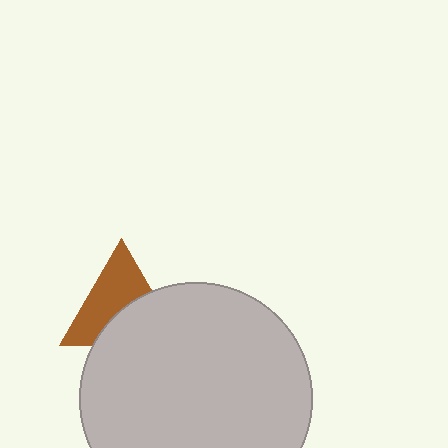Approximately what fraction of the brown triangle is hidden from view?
Roughly 43% of the brown triangle is hidden behind the light gray circle.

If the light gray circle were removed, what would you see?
You would see the complete brown triangle.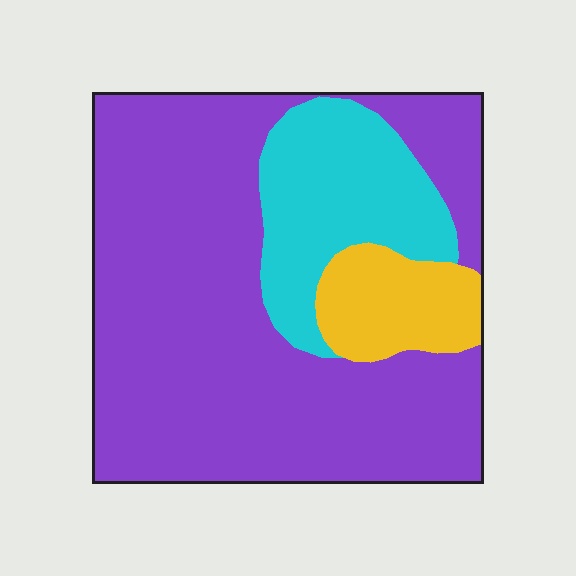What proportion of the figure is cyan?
Cyan takes up less than a quarter of the figure.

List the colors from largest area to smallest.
From largest to smallest: purple, cyan, yellow.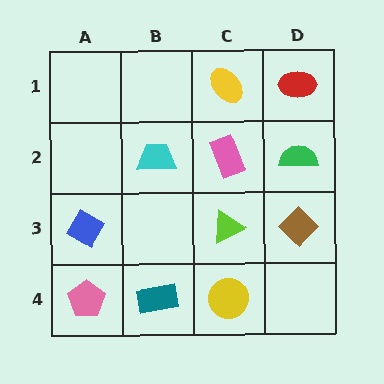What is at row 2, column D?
A green semicircle.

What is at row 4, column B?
A teal rectangle.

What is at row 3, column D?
A brown diamond.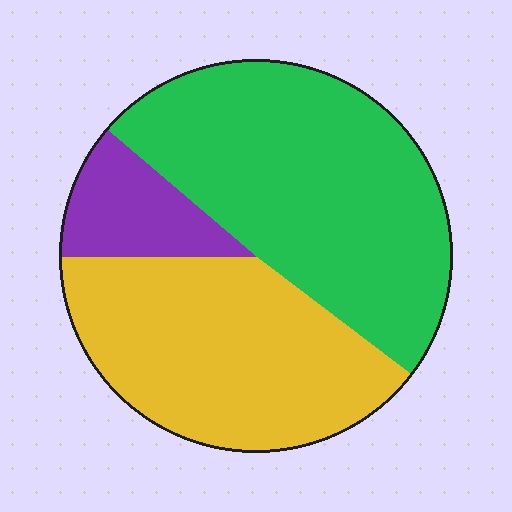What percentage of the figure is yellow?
Yellow covers about 40% of the figure.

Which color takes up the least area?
Purple, at roughly 10%.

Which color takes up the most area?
Green, at roughly 50%.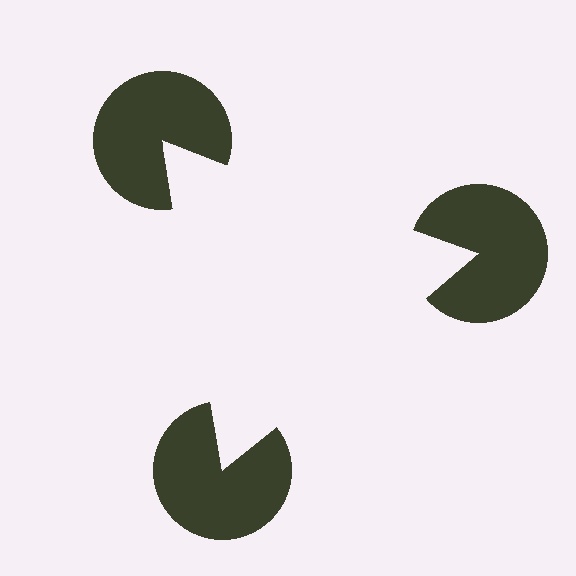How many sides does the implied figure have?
3 sides.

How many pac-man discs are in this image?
There are 3 — one at each vertex of the illusory triangle.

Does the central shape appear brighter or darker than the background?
It typically appears slightly brighter than the background, even though no actual brightness change is drawn.